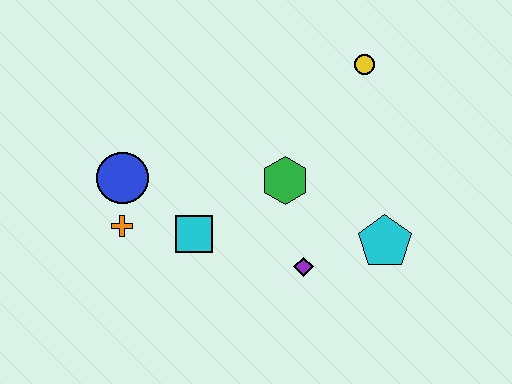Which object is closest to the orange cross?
The blue circle is closest to the orange cross.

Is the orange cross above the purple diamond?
Yes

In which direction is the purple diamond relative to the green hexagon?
The purple diamond is below the green hexagon.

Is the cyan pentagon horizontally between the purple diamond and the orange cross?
No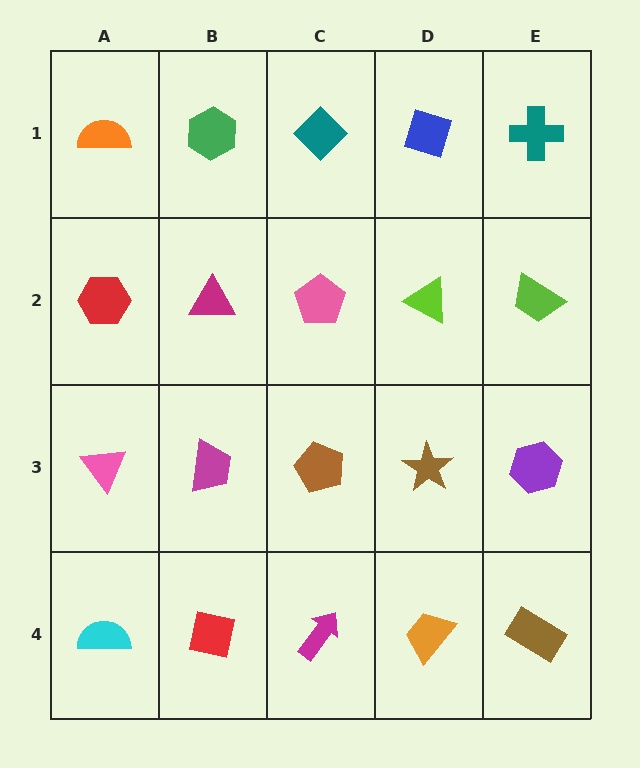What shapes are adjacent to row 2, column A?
An orange semicircle (row 1, column A), a pink triangle (row 3, column A), a magenta triangle (row 2, column B).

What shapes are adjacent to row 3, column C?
A pink pentagon (row 2, column C), a magenta arrow (row 4, column C), a magenta trapezoid (row 3, column B), a brown star (row 3, column D).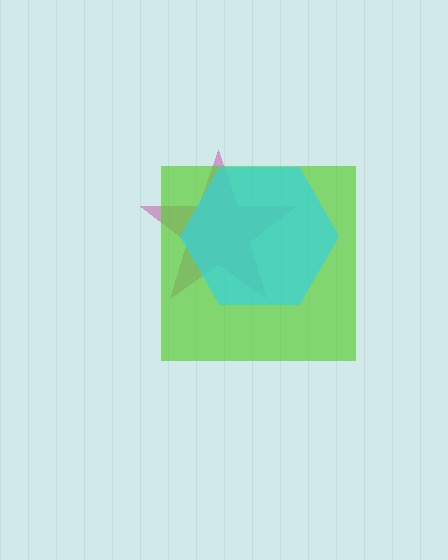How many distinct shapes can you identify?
There are 3 distinct shapes: a magenta star, a lime square, a cyan hexagon.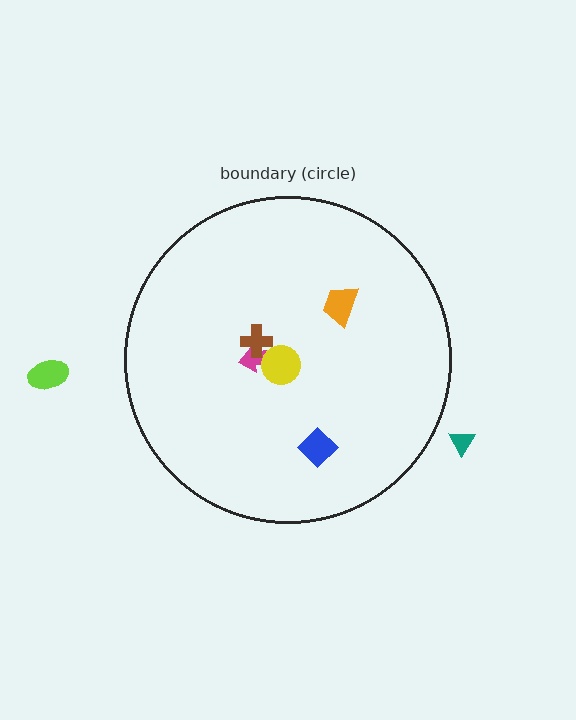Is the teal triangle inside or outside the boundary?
Outside.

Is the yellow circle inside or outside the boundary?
Inside.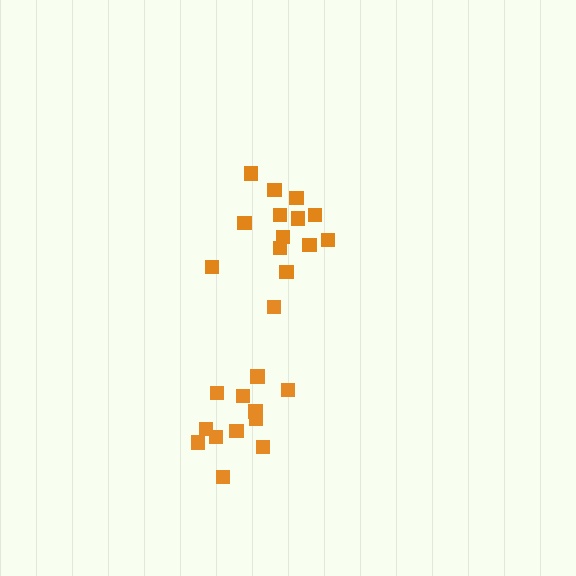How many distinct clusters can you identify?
There are 2 distinct clusters.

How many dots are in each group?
Group 1: 13 dots, Group 2: 13 dots (26 total).